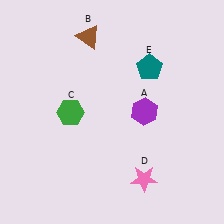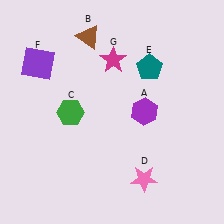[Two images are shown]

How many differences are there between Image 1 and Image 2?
There are 2 differences between the two images.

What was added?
A purple square (F), a magenta star (G) were added in Image 2.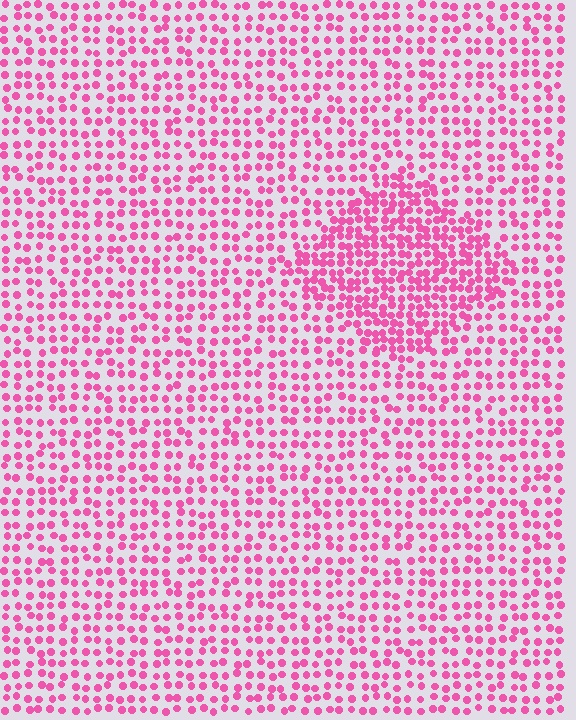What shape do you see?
I see a diamond.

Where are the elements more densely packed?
The elements are more densely packed inside the diamond boundary.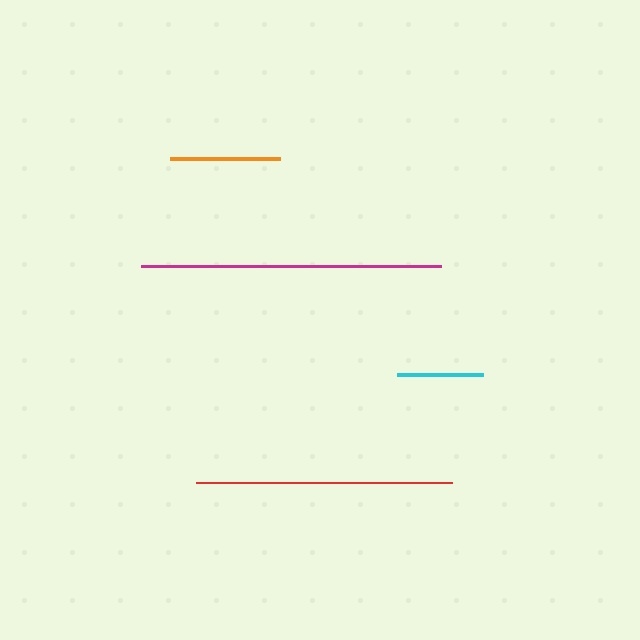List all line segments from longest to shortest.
From longest to shortest: magenta, red, orange, cyan.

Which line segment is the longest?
The magenta line is the longest at approximately 301 pixels.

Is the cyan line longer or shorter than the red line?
The red line is longer than the cyan line.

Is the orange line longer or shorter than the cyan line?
The orange line is longer than the cyan line.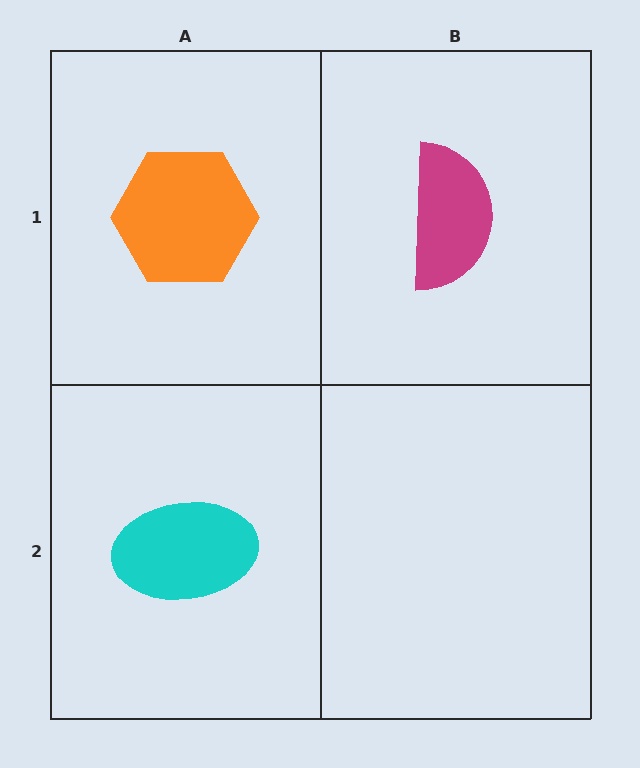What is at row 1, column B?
A magenta semicircle.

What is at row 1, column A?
An orange hexagon.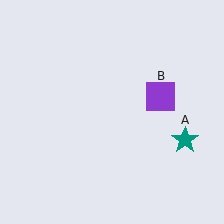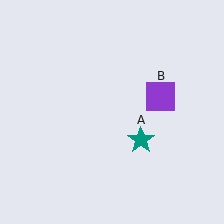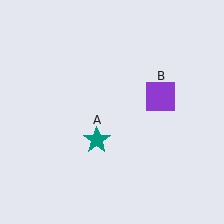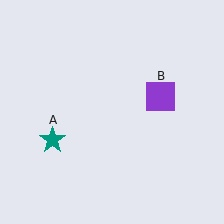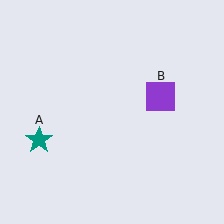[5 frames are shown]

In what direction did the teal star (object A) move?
The teal star (object A) moved left.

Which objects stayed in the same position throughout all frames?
Purple square (object B) remained stationary.